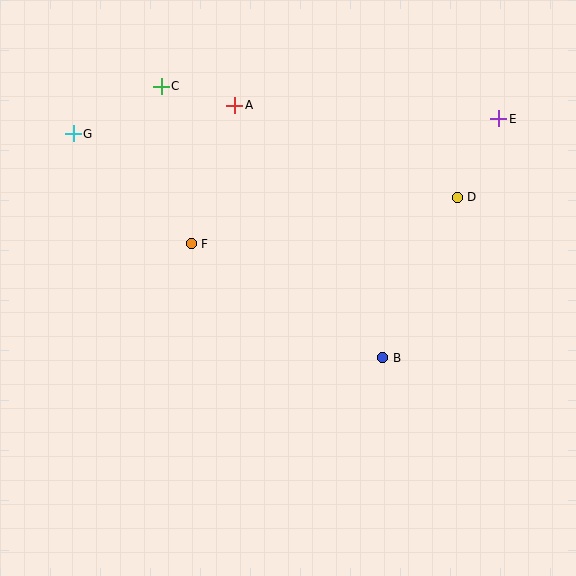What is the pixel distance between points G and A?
The distance between G and A is 164 pixels.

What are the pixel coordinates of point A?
Point A is at (235, 105).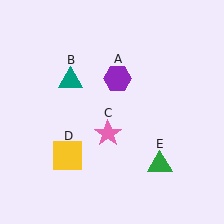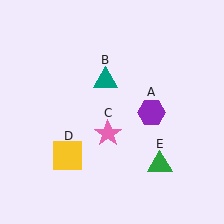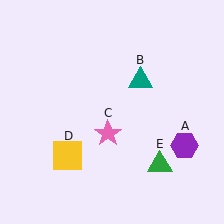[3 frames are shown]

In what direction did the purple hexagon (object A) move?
The purple hexagon (object A) moved down and to the right.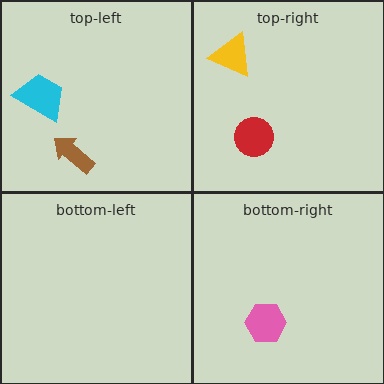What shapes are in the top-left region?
The cyan trapezoid, the brown arrow.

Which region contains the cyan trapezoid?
The top-left region.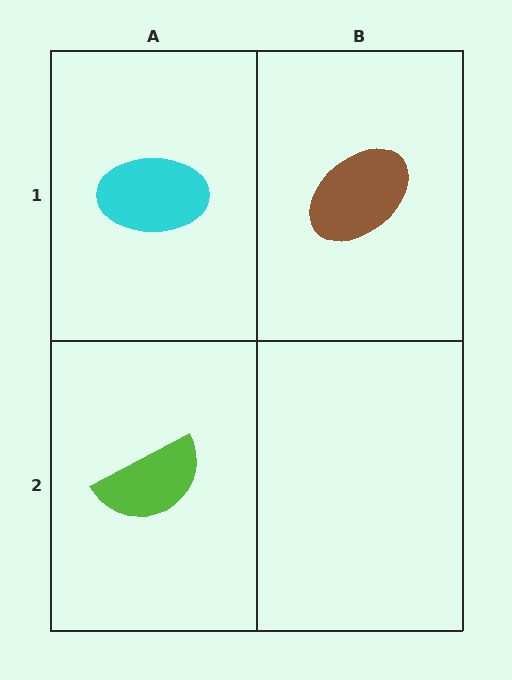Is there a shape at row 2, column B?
No, that cell is empty.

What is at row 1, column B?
A brown ellipse.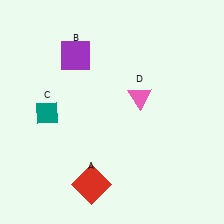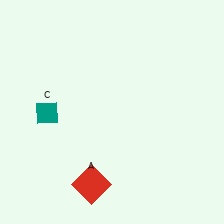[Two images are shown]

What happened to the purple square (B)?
The purple square (B) was removed in Image 2. It was in the top-left area of Image 1.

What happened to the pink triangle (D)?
The pink triangle (D) was removed in Image 2. It was in the top-right area of Image 1.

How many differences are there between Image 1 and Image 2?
There are 2 differences between the two images.